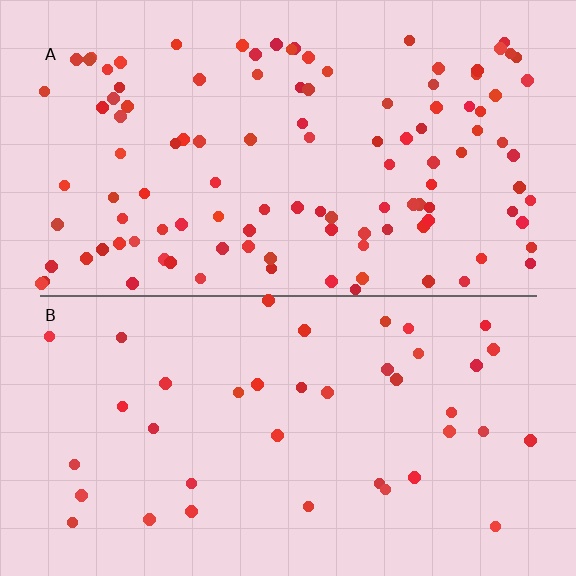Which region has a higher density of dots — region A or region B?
A (the top).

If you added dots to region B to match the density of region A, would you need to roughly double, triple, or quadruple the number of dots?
Approximately triple.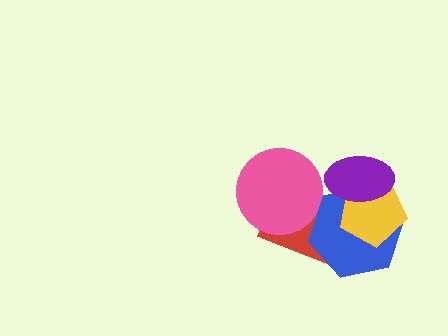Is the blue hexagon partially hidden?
Yes, it is partially covered by another shape.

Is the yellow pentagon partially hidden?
Yes, it is partially covered by another shape.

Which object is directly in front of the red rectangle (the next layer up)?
The pink circle is directly in front of the red rectangle.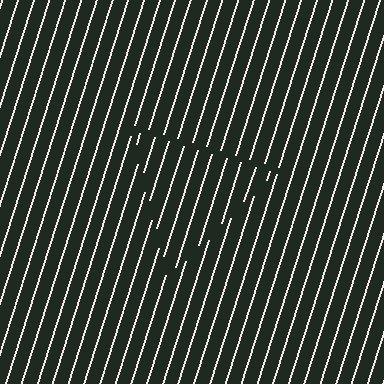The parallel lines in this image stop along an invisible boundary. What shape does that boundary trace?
An illusory triangle. The interior of the shape contains the same grating, shifted by half a period — the contour is defined by the phase discontinuity where line-ends from the inner and outer gratings abut.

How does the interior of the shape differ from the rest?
The interior of the shape contains the same grating, shifted by half a period — the contour is defined by the phase discontinuity where line-ends from the inner and outer gratings abut.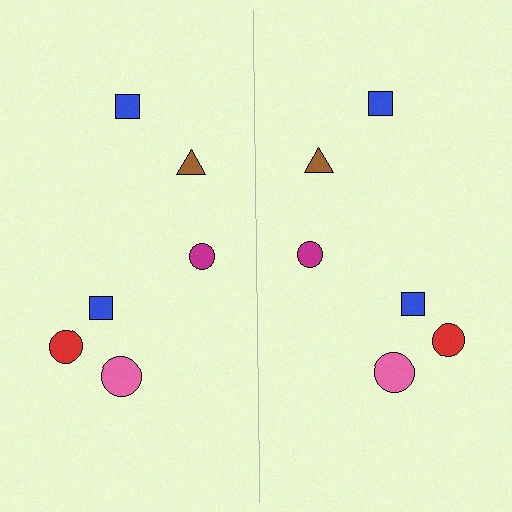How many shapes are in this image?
There are 12 shapes in this image.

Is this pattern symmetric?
Yes, this pattern has bilateral (reflection) symmetry.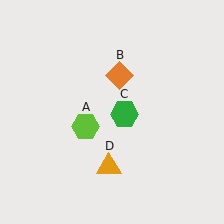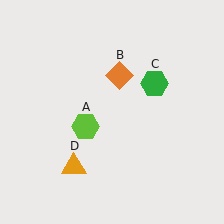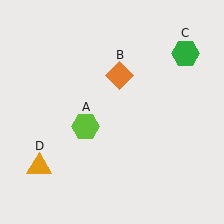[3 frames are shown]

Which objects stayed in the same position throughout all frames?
Lime hexagon (object A) and orange diamond (object B) remained stationary.